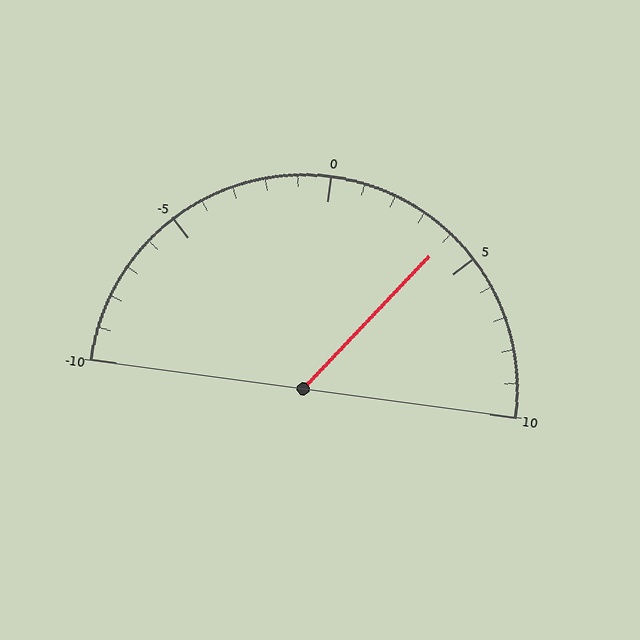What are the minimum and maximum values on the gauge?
The gauge ranges from -10 to 10.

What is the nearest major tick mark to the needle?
The nearest major tick mark is 5.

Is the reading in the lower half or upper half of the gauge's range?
The reading is in the upper half of the range (-10 to 10).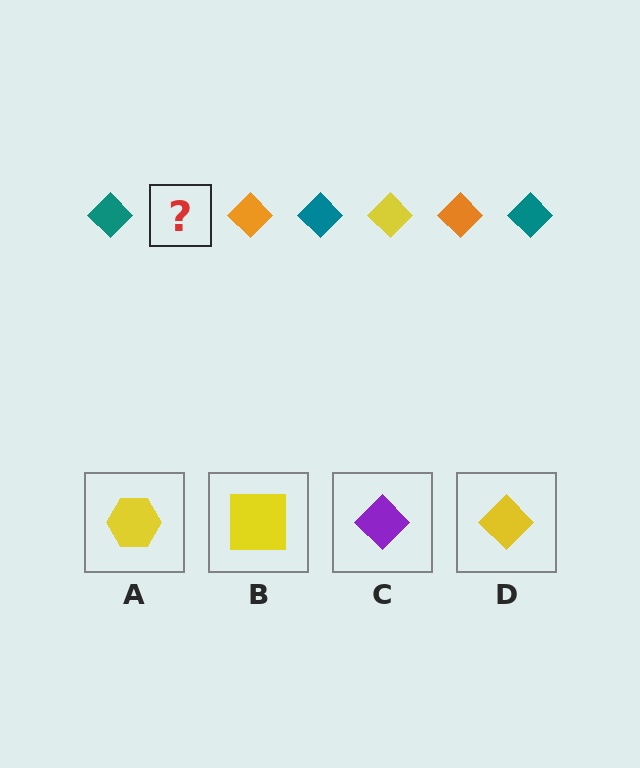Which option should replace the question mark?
Option D.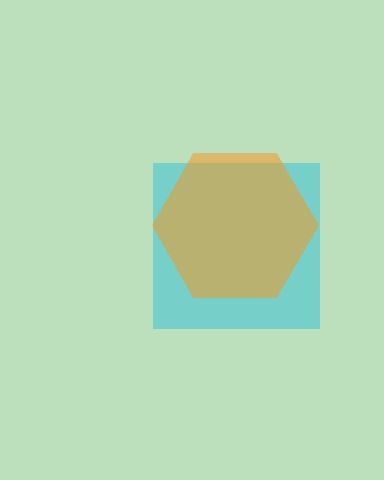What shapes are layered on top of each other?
The layered shapes are: a cyan square, an orange hexagon.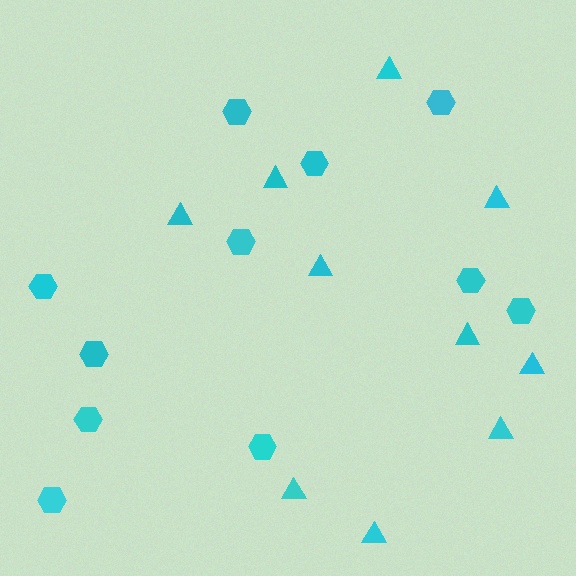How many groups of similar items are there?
There are 2 groups: one group of triangles (10) and one group of hexagons (11).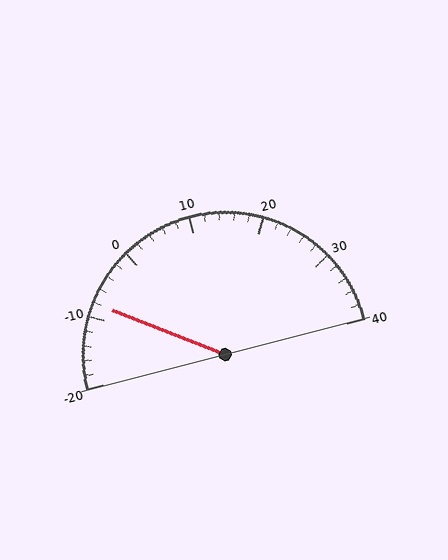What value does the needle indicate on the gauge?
The needle indicates approximately -8.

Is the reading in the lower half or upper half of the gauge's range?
The reading is in the lower half of the range (-20 to 40).